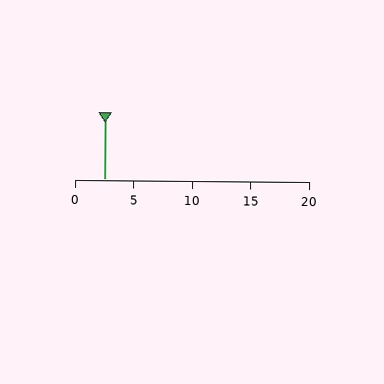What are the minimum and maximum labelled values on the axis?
The axis runs from 0 to 20.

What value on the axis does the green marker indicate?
The marker indicates approximately 2.5.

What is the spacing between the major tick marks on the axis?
The major ticks are spaced 5 apart.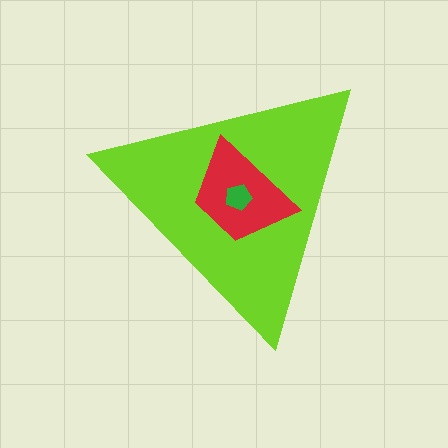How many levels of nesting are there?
3.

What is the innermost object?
The green pentagon.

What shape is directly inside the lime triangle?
The red trapezoid.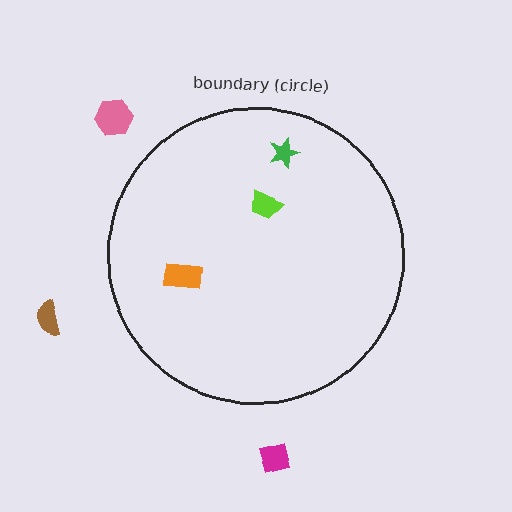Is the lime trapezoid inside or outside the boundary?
Inside.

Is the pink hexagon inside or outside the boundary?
Outside.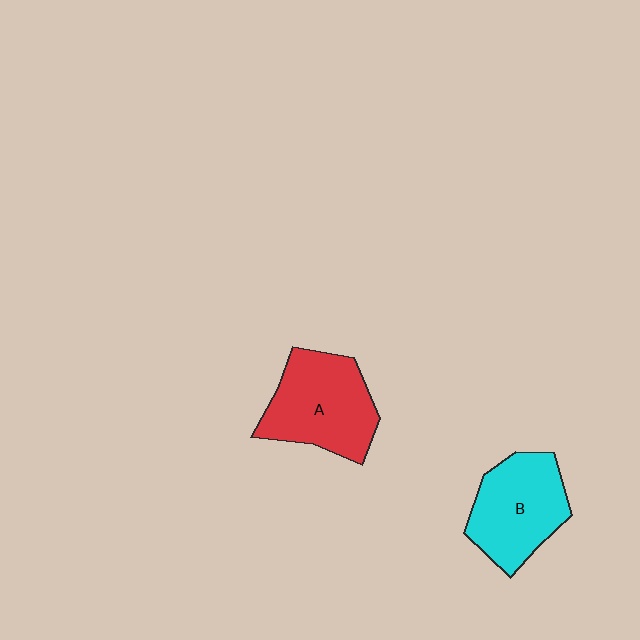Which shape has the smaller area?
Shape B (cyan).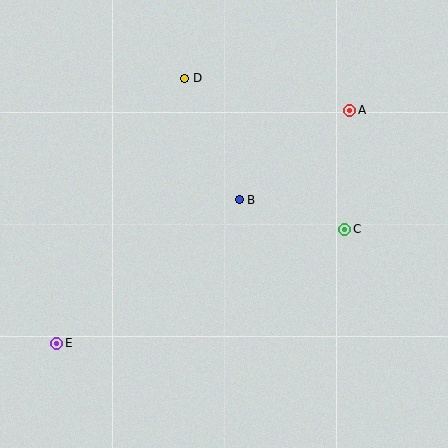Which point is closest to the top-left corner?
Point D is closest to the top-left corner.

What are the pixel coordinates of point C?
Point C is at (345, 229).